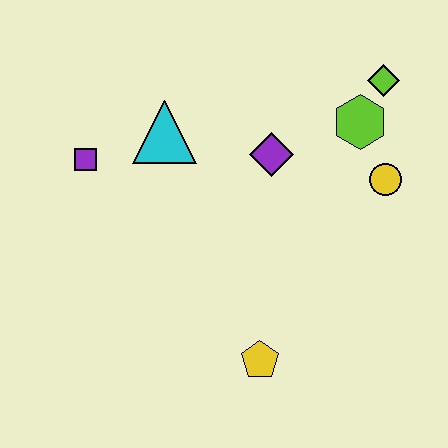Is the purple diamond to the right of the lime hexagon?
No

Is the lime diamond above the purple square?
Yes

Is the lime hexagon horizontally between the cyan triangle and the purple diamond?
No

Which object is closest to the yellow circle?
The lime hexagon is closest to the yellow circle.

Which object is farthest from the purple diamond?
The yellow pentagon is farthest from the purple diamond.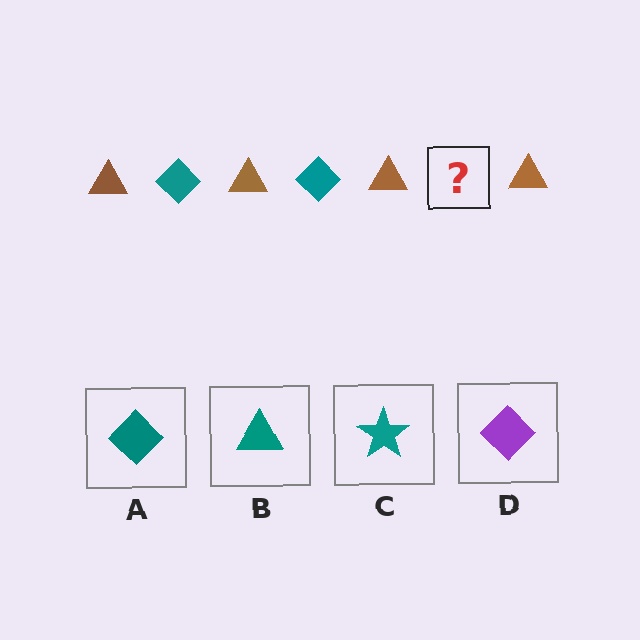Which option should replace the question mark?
Option A.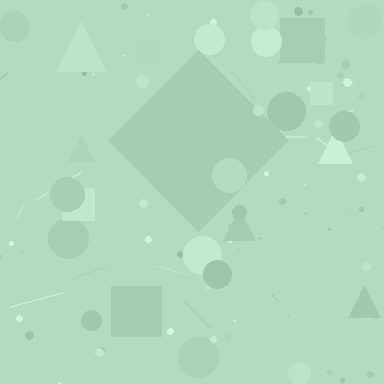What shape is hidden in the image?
A diamond is hidden in the image.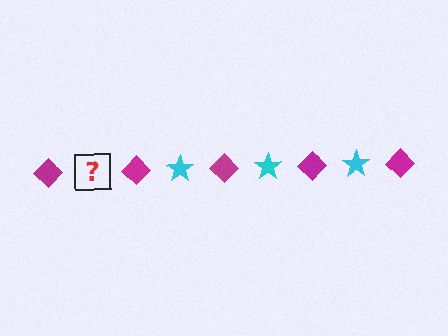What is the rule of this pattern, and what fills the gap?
The rule is that the pattern alternates between magenta diamond and cyan star. The gap should be filled with a cyan star.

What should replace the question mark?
The question mark should be replaced with a cyan star.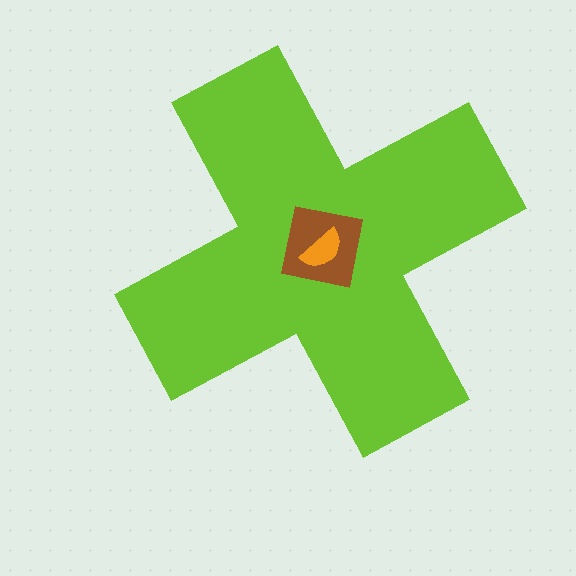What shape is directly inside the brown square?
The orange semicircle.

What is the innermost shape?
The orange semicircle.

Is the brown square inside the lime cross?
Yes.